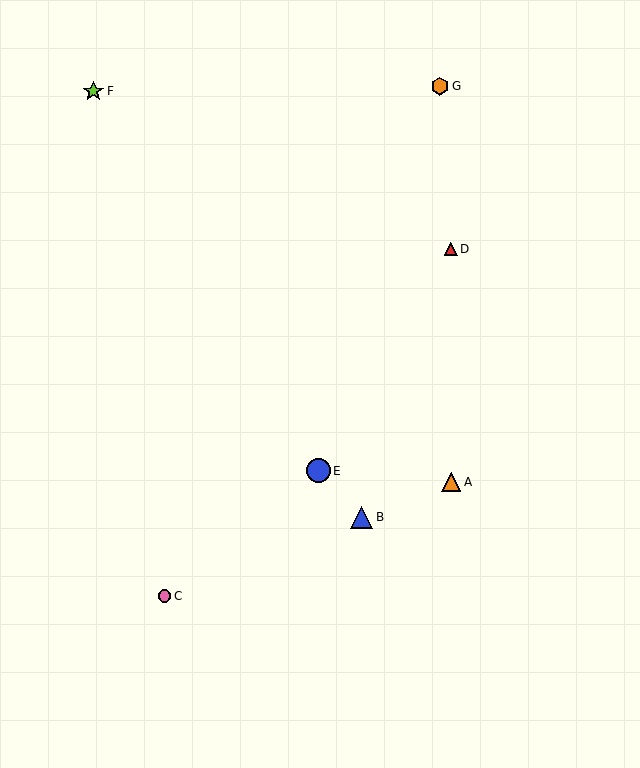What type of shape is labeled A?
Shape A is an orange triangle.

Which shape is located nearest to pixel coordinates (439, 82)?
The orange hexagon (labeled G) at (440, 86) is nearest to that location.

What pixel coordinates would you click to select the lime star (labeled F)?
Click at (93, 91) to select the lime star F.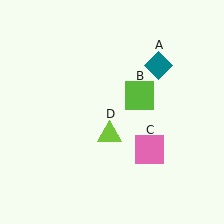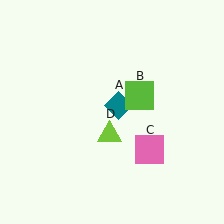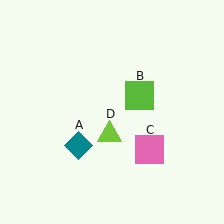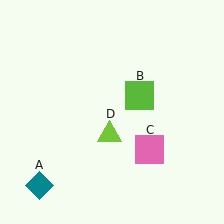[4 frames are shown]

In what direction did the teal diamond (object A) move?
The teal diamond (object A) moved down and to the left.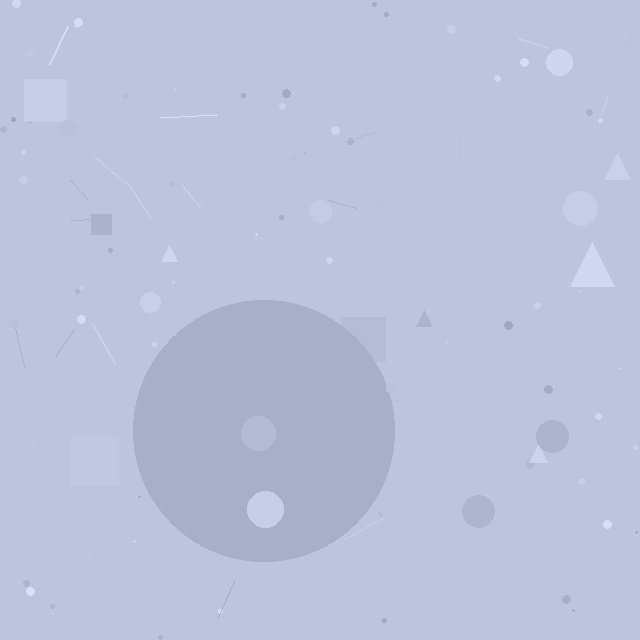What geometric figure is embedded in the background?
A circle is embedded in the background.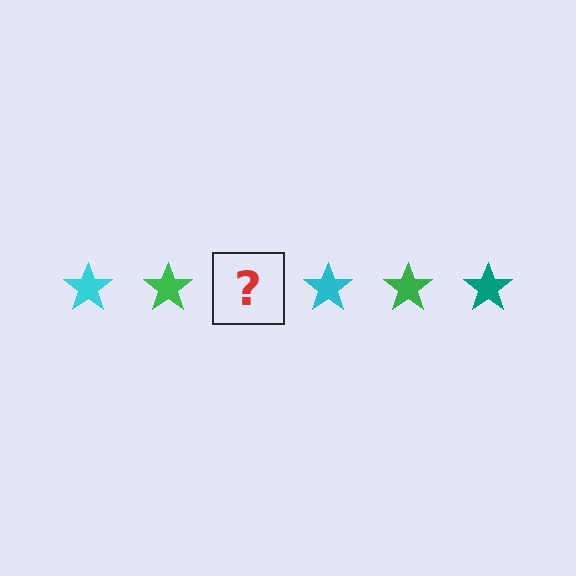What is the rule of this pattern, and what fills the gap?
The rule is that the pattern cycles through cyan, green, teal stars. The gap should be filled with a teal star.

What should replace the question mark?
The question mark should be replaced with a teal star.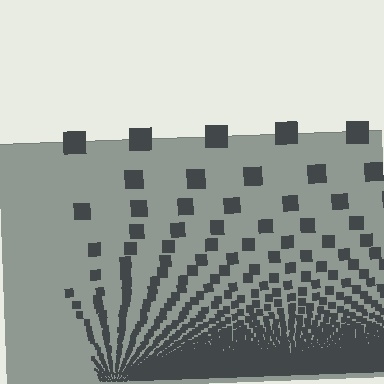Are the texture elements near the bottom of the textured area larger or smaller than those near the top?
Smaller. The gradient is inverted — elements near the bottom are smaller and denser.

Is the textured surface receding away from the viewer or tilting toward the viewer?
The surface appears to tilt toward the viewer. Texture elements get larger and sparser toward the top.